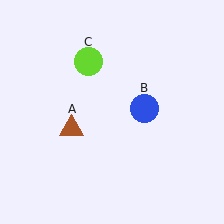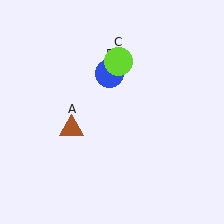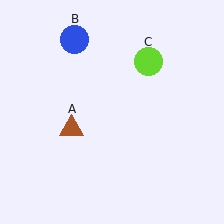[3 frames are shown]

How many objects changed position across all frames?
2 objects changed position: blue circle (object B), lime circle (object C).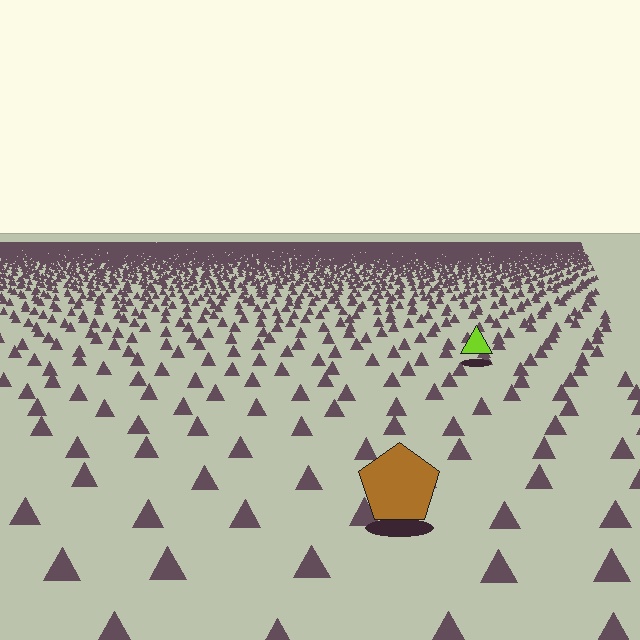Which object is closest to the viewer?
The brown pentagon is closest. The texture marks near it are larger and more spread out.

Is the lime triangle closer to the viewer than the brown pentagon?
No. The brown pentagon is closer — you can tell from the texture gradient: the ground texture is coarser near it.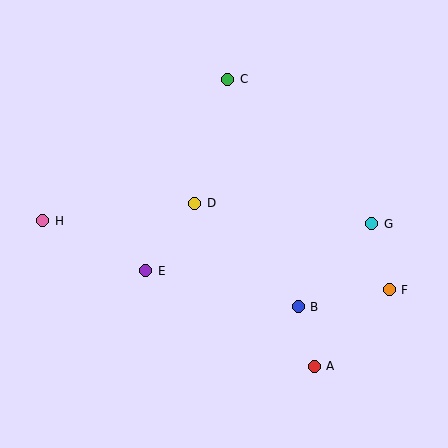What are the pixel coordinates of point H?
Point H is at (43, 221).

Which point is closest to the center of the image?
Point D at (195, 203) is closest to the center.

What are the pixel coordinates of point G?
Point G is at (372, 224).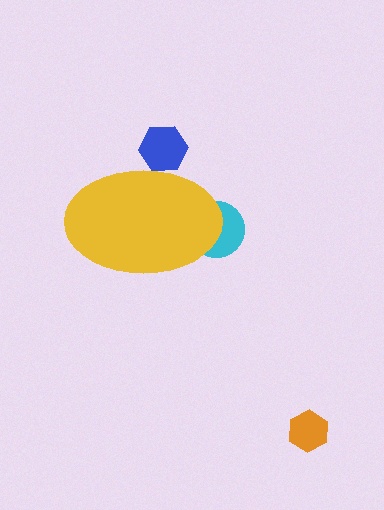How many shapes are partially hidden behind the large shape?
2 shapes are partially hidden.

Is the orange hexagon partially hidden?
No, the orange hexagon is fully visible.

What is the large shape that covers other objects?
A yellow ellipse.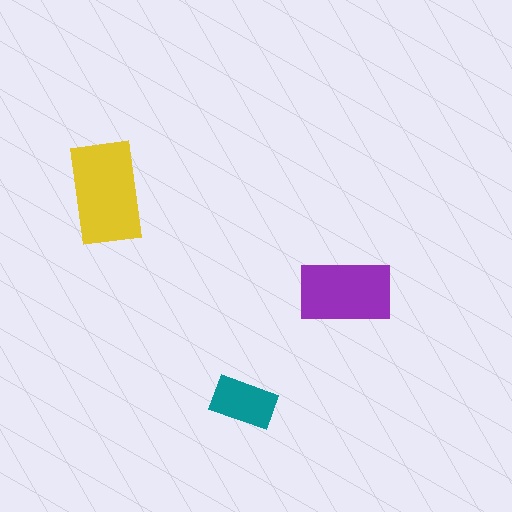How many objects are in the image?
There are 3 objects in the image.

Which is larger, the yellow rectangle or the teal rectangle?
The yellow one.